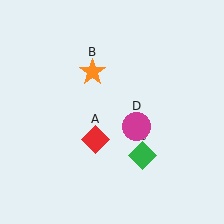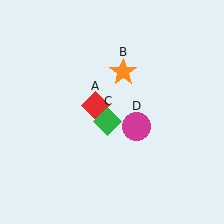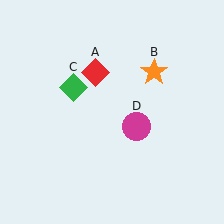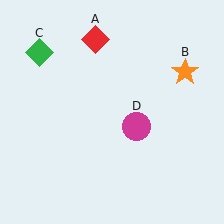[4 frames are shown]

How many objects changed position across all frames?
3 objects changed position: red diamond (object A), orange star (object B), green diamond (object C).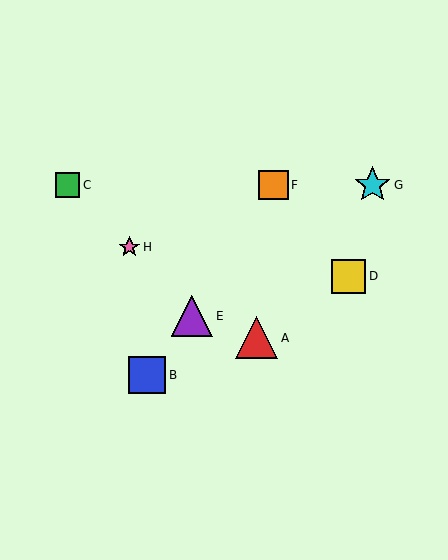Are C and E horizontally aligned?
No, C is at y≈185 and E is at y≈316.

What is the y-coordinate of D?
Object D is at y≈276.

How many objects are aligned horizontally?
3 objects (C, F, G) are aligned horizontally.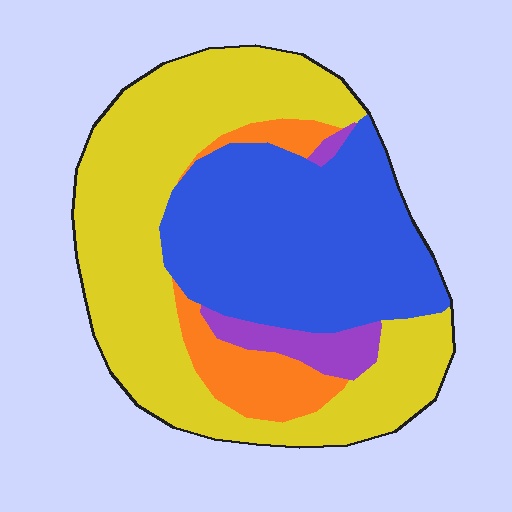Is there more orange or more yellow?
Yellow.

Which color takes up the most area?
Yellow, at roughly 50%.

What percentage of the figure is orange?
Orange takes up about one tenth (1/10) of the figure.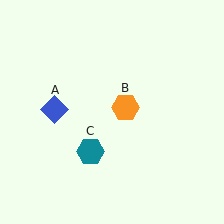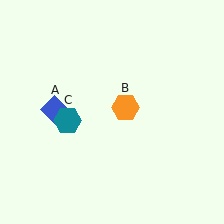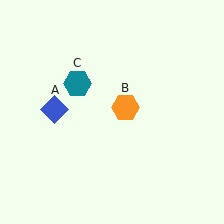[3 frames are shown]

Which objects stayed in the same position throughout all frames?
Blue diamond (object A) and orange hexagon (object B) remained stationary.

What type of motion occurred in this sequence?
The teal hexagon (object C) rotated clockwise around the center of the scene.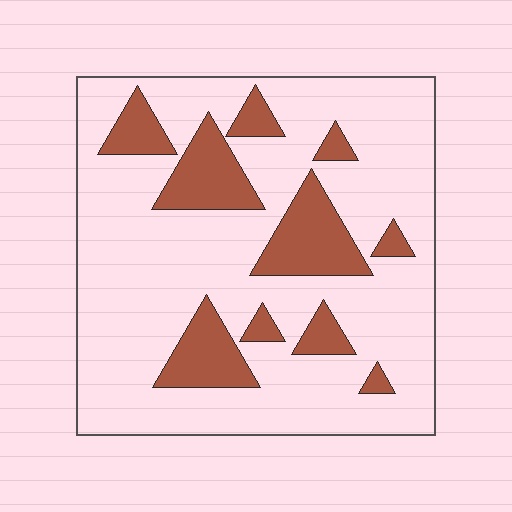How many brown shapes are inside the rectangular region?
10.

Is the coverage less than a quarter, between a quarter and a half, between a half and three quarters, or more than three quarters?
Less than a quarter.